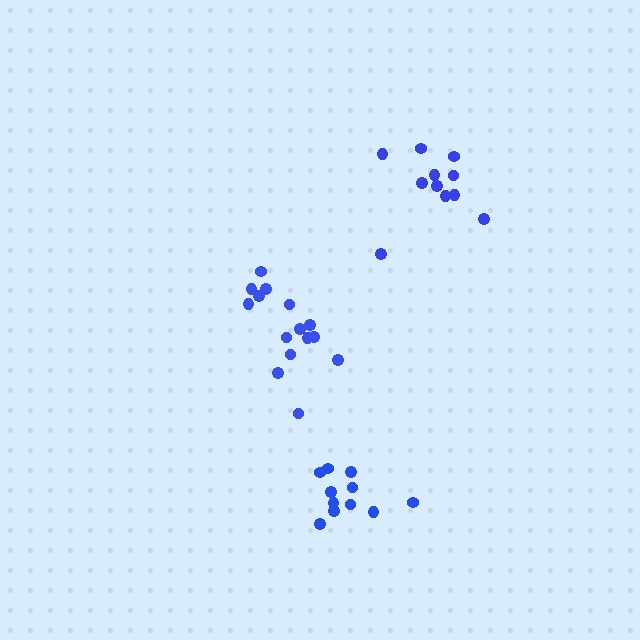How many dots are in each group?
Group 1: 11 dots, Group 2: 15 dots, Group 3: 11 dots (37 total).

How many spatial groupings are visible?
There are 3 spatial groupings.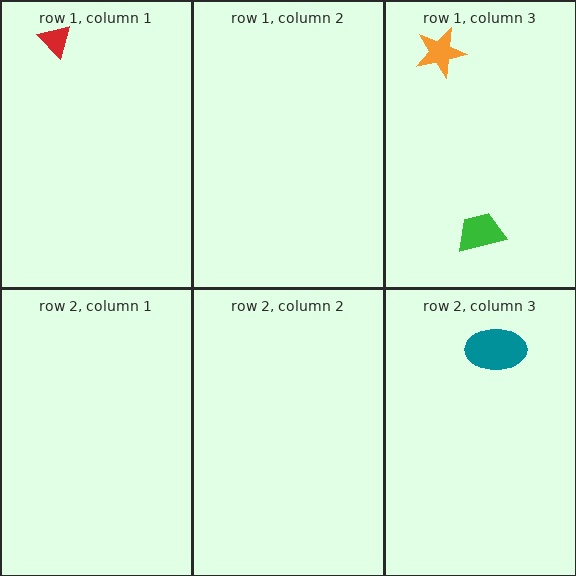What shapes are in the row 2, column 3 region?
The teal ellipse.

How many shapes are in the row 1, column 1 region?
1.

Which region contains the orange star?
The row 1, column 3 region.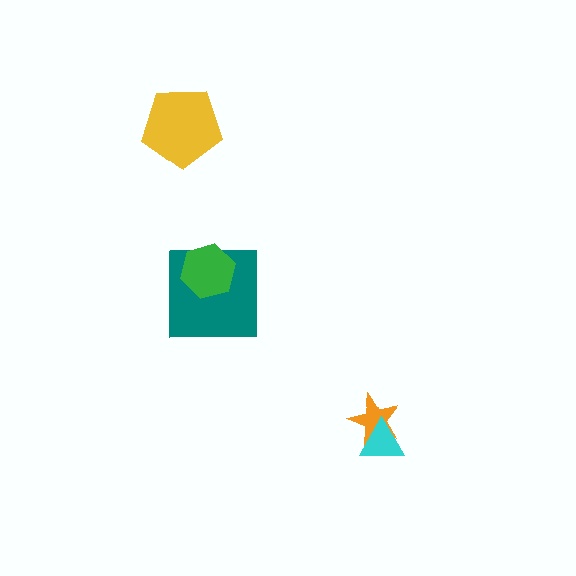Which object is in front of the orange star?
The cyan triangle is in front of the orange star.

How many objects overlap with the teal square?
1 object overlaps with the teal square.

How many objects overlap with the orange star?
1 object overlaps with the orange star.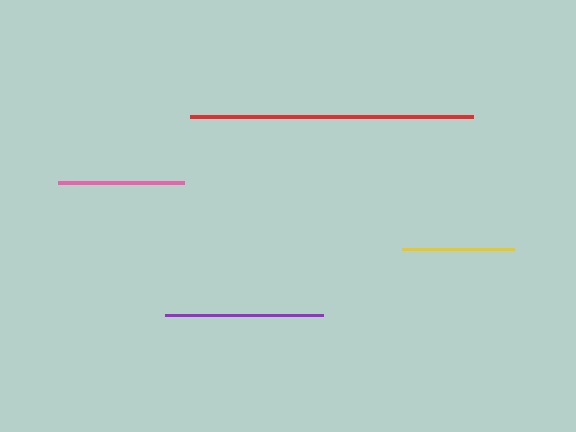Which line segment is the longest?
The red line is the longest at approximately 283 pixels.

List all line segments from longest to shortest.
From longest to shortest: red, purple, pink, yellow.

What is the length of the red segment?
The red segment is approximately 283 pixels long.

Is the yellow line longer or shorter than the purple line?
The purple line is longer than the yellow line.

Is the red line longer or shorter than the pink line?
The red line is longer than the pink line.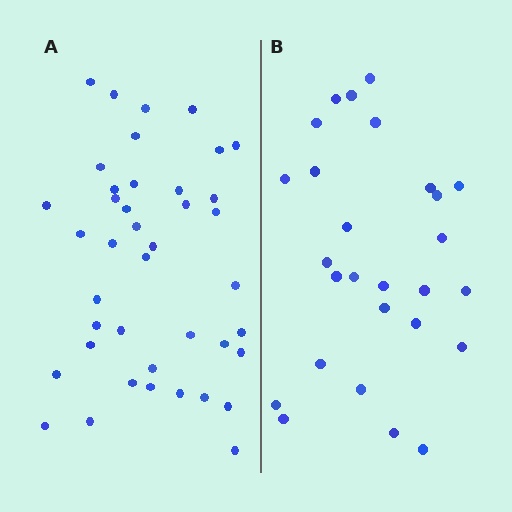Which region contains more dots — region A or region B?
Region A (the left region) has more dots.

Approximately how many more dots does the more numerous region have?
Region A has approximately 15 more dots than region B.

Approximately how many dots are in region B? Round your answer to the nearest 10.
About 30 dots. (The exact count is 27, which rounds to 30.)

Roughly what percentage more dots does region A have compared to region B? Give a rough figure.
About 50% more.